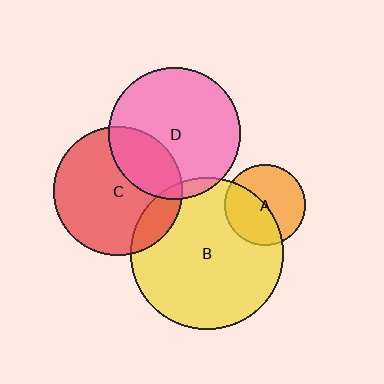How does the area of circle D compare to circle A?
Approximately 2.7 times.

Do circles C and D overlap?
Yes.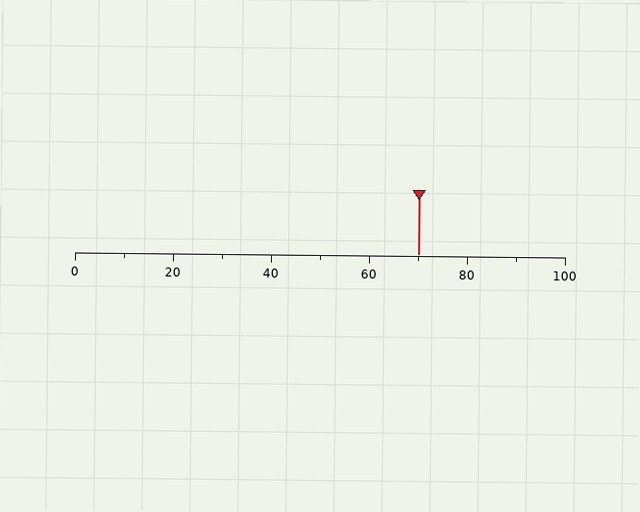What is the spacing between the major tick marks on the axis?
The major ticks are spaced 20 apart.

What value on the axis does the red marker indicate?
The marker indicates approximately 70.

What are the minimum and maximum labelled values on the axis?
The axis runs from 0 to 100.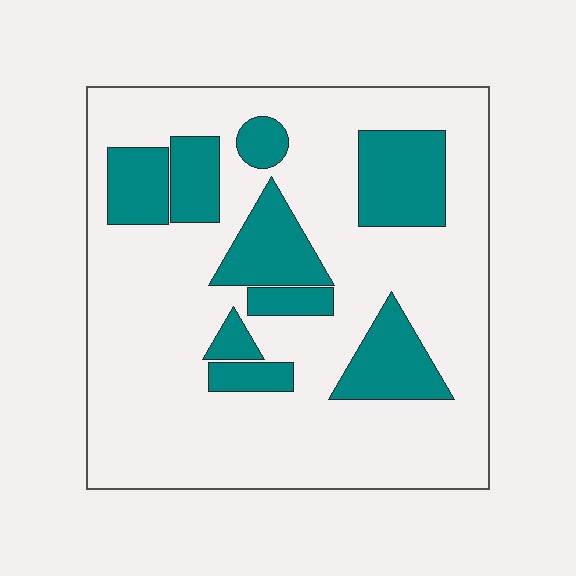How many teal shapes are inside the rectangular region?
9.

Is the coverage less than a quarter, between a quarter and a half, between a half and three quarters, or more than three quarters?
Less than a quarter.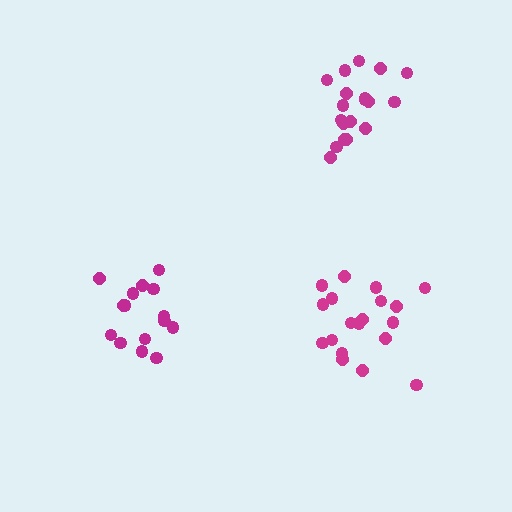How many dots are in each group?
Group 1: 19 dots, Group 2: 15 dots, Group 3: 19 dots (53 total).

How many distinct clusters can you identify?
There are 3 distinct clusters.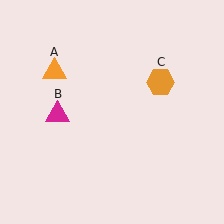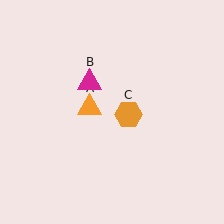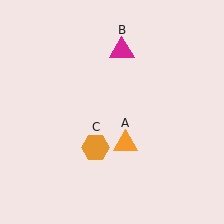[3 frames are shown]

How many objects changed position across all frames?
3 objects changed position: orange triangle (object A), magenta triangle (object B), orange hexagon (object C).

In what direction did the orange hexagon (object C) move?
The orange hexagon (object C) moved down and to the left.